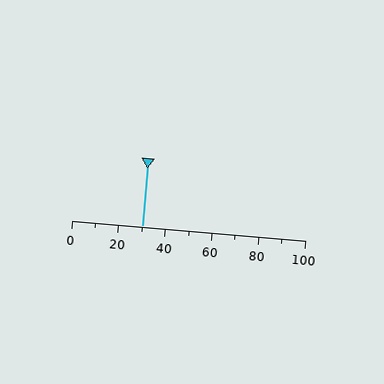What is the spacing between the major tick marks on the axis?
The major ticks are spaced 20 apart.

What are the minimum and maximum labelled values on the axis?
The axis runs from 0 to 100.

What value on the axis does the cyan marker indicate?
The marker indicates approximately 30.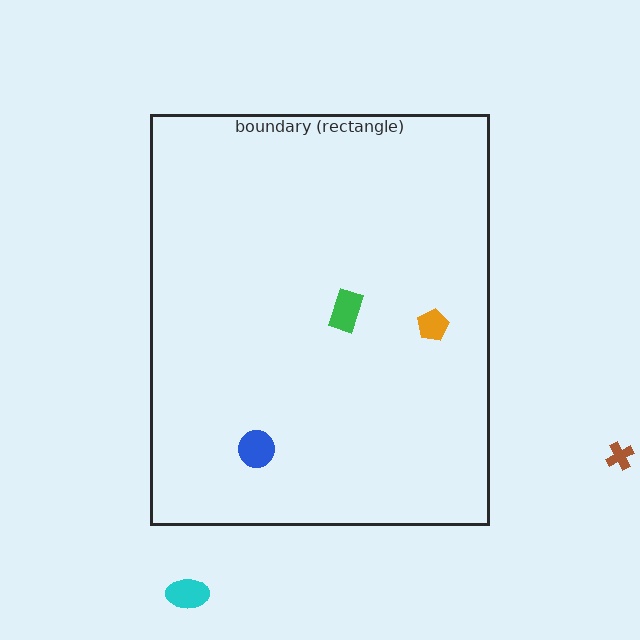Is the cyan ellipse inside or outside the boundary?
Outside.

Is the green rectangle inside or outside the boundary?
Inside.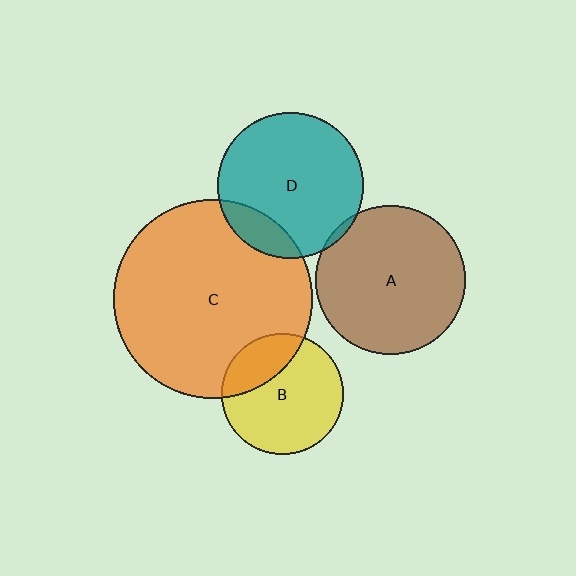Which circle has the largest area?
Circle C (orange).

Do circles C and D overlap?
Yes.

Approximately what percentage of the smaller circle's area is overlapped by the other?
Approximately 15%.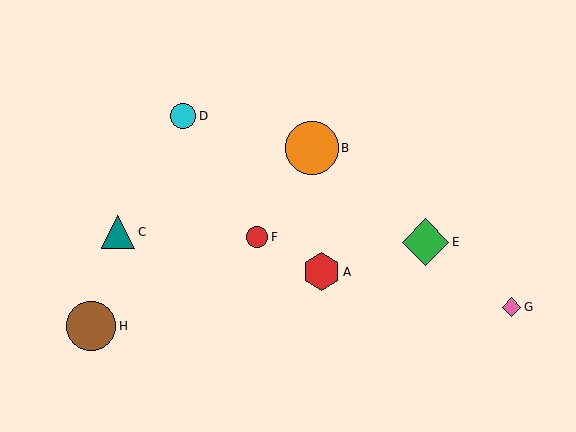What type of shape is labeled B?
Shape B is an orange circle.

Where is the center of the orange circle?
The center of the orange circle is at (312, 148).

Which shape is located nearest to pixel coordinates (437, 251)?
The green diamond (labeled E) at (425, 242) is nearest to that location.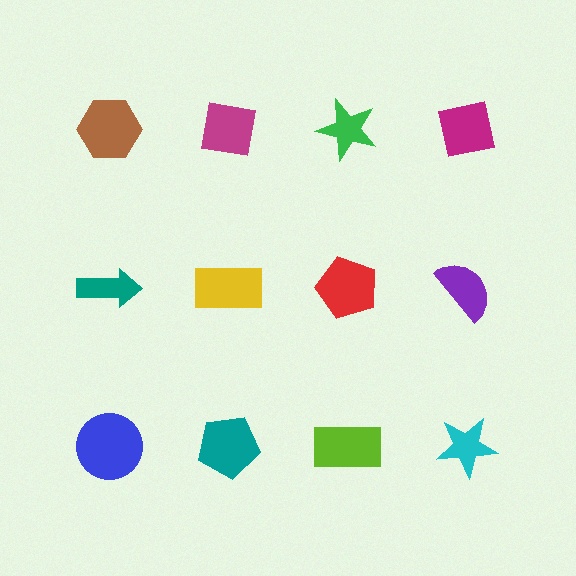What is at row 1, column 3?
A green star.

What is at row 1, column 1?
A brown hexagon.